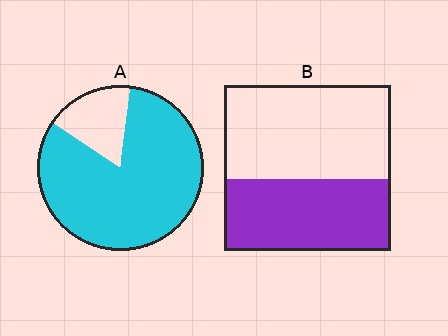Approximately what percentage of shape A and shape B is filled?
A is approximately 85% and B is approximately 45%.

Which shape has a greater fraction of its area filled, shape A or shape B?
Shape A.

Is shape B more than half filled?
No.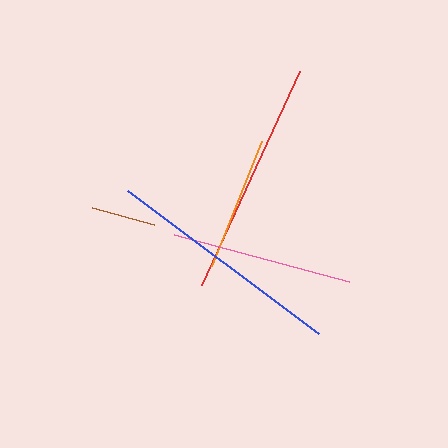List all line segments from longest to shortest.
From longest to shortest: blue, red, pink, orange, brown.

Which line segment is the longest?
The blue line is the longest at approximately 238 pixels.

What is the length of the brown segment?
The brown segment is approximately 64 pixels long.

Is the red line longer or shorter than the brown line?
The red line is longer than the brown line.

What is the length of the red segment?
The red segment is approximately 236 pixels long.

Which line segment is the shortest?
The brown line is the shortest at approximately 64 pixels.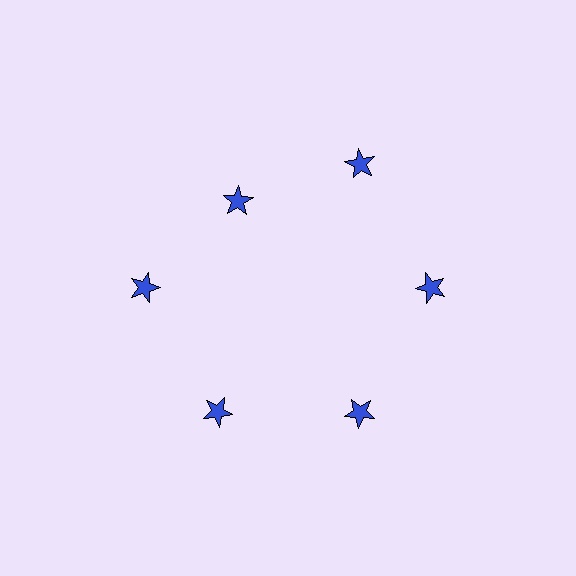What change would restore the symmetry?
The symmetry would be restored by moving it outward, back onto the ring so that all 6 stars sit at equal angles and equal distance from the center.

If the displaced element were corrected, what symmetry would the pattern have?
It would have 6-fold rotational symmetry — the pattern would map onto itself every 60 degrees.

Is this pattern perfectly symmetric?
No. The 6 blue stars are arranged in a ring, but one element near the 11 o'clock position is pulled inward toward the center, breaking the 6-fold rotational symmetry.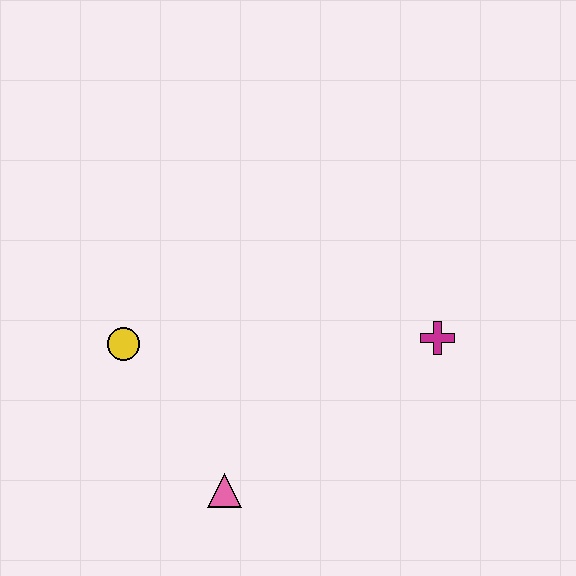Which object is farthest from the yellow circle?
The magenta cross is farthest from the yellow circle.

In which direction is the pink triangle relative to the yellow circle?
The pink triangle is below the yellow circle.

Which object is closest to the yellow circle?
The pink triangle is closest to the yellow circle.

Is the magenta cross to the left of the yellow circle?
No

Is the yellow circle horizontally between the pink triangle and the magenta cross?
No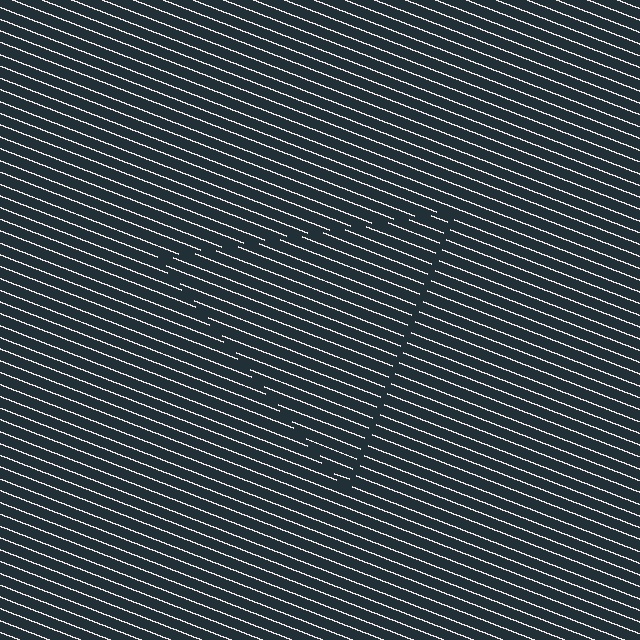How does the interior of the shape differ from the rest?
The interior of the shape contains the same grating, shifted by half a period — the contour is defined by the phase discontinuity where line-ends from the inner and outer gratings abut.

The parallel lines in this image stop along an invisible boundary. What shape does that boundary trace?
An illusory triangle. The interior of the shape contains the same grating, shifted by half a period — the contour is defined by the phase discontinuity where line-ends from the inner and outer gratings abut.